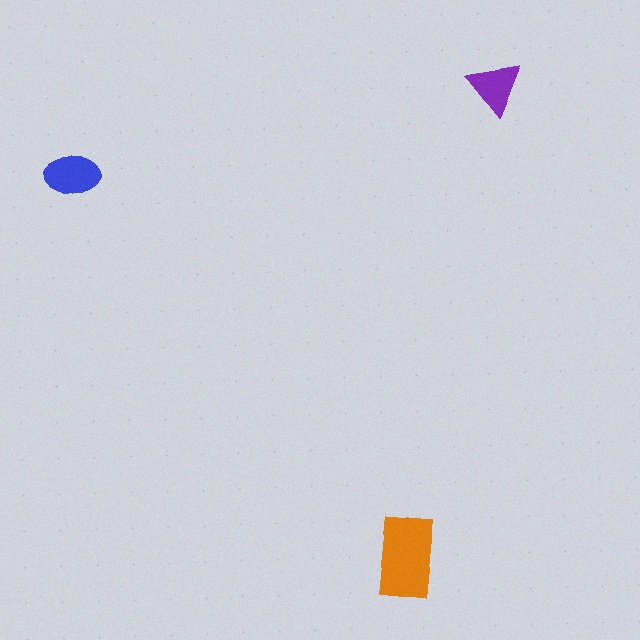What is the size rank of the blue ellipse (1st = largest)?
2nd.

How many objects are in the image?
There are 3 objects in the image.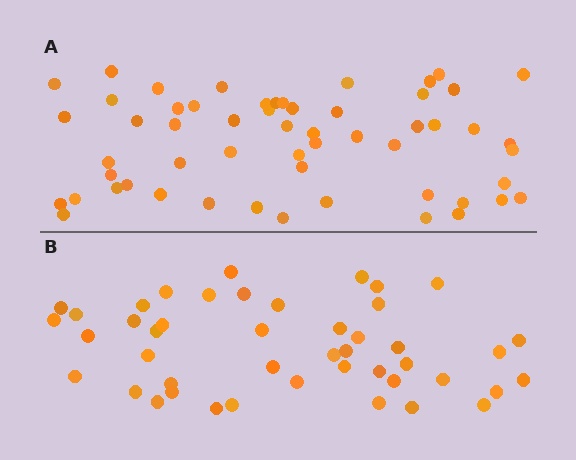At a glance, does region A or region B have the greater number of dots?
Region A (the top region) has more dots.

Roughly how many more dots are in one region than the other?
Region A has roughly 12 or so more dots than region B.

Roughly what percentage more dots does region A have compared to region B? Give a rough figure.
About 25% more.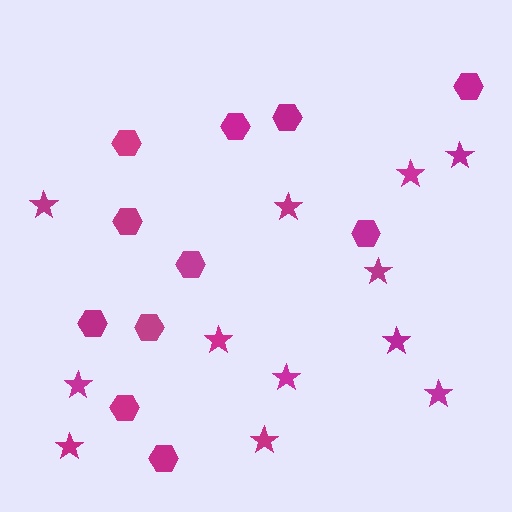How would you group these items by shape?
There are 2 groups: one group of stars (12) and one group of hexagons (11).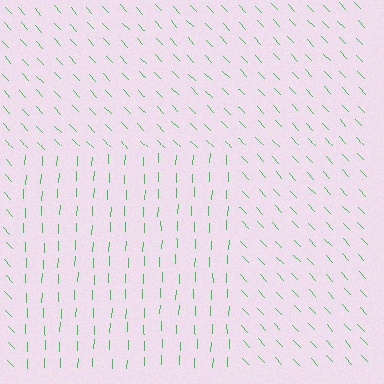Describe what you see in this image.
The image is filled with small green line segments. A rectangle region in the image has lines oriented differently from the surrounding lines, creating a visible texture boundary.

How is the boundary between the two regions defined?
The boundary is defined purely by a change in line orientation (approximately 45 degrees difference). All lines are the same color and thickness.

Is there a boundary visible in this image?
Yes, there is a texture boundary formed by a change in line orientation.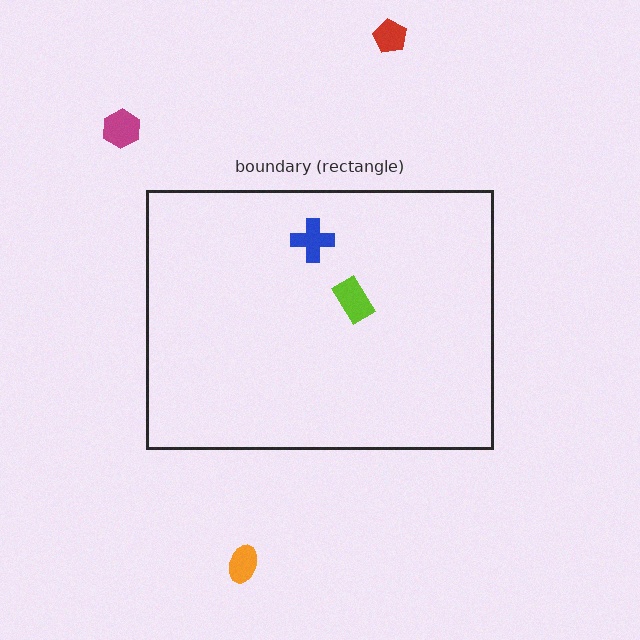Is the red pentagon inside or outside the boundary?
Outside.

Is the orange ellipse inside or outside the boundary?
Outside.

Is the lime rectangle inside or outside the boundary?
Inside.